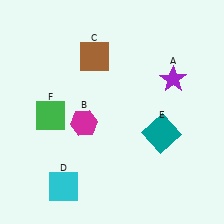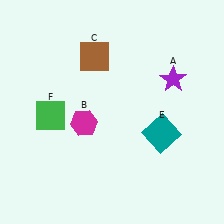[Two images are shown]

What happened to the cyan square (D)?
The cyan square (D) was removed in Image 2. It was in the bottom-left area of Image 1.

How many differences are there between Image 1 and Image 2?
There is 1 difference between the two images.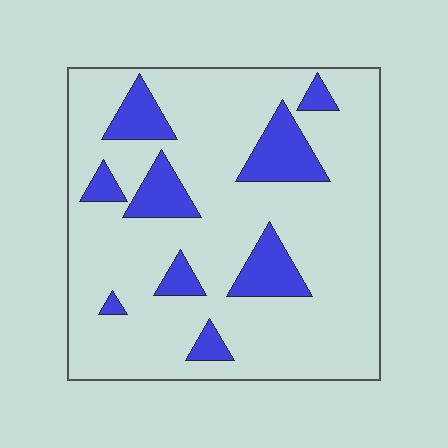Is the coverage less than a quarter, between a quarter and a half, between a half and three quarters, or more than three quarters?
Less than a quarter.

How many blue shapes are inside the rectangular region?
9.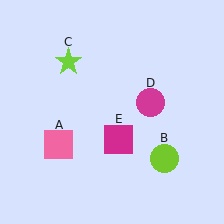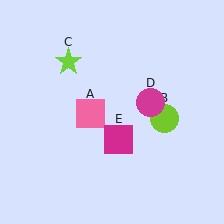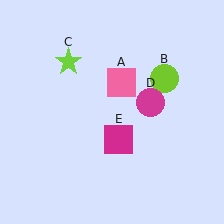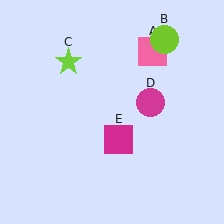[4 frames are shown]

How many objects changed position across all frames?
2 objects changed position: pink square (object A), lime circle (object B).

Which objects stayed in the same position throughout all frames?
Lime star (object C) and magenta circle (object D) and magenta square (object E) remained stationary.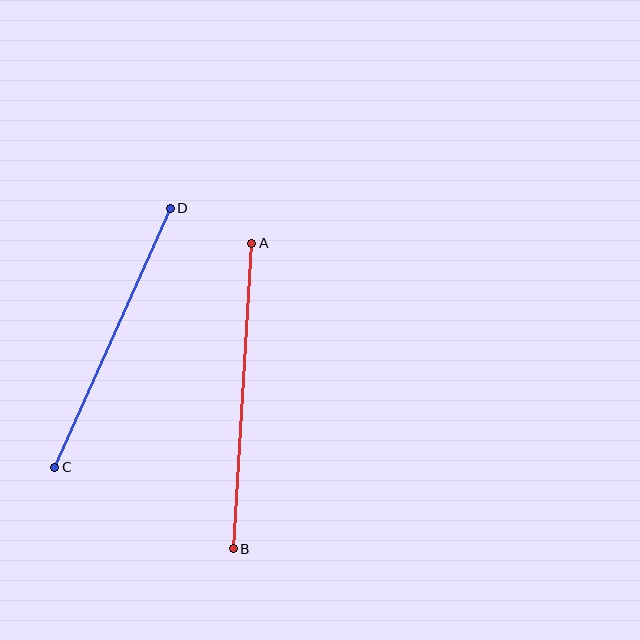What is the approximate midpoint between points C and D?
The midpoint is at approximately (112, 338) pixels.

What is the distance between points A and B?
The distance is approximately 306 pixels.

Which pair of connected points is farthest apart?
Points A and B are farthest apart.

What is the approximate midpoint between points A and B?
The midpoint is at approximately (243, 396) pixels.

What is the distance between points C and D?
The distance is approximately 283 pixels.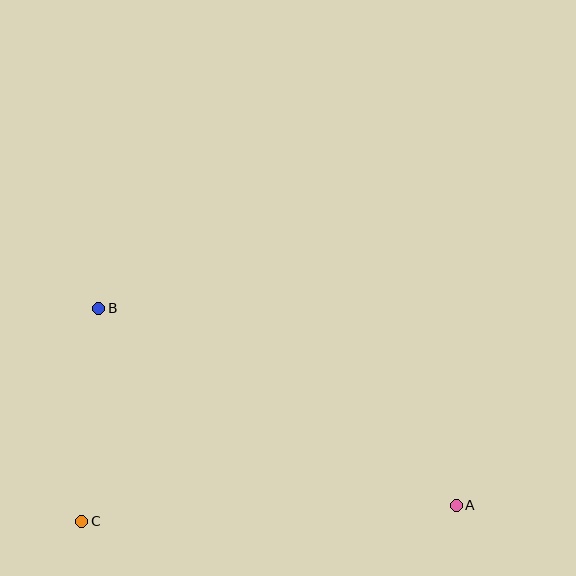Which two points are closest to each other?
Points B and C are closest to each other.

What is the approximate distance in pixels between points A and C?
The distance between A and C is approximately 375 pixels.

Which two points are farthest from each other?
Points A and B are farthest from each other.